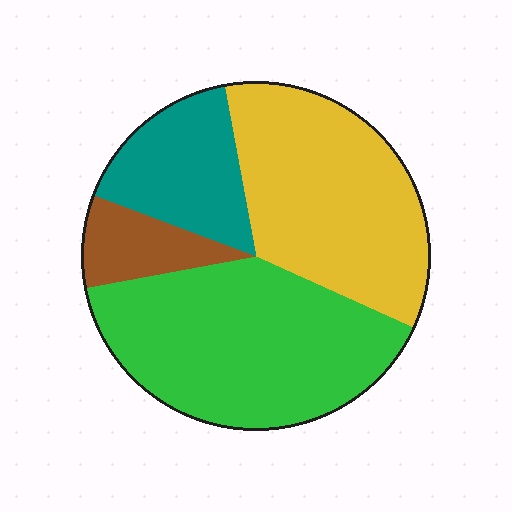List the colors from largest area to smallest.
From largest to smallest: green, yellow, teal, brown.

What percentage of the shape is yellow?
Yellow covers about 35% of the shape.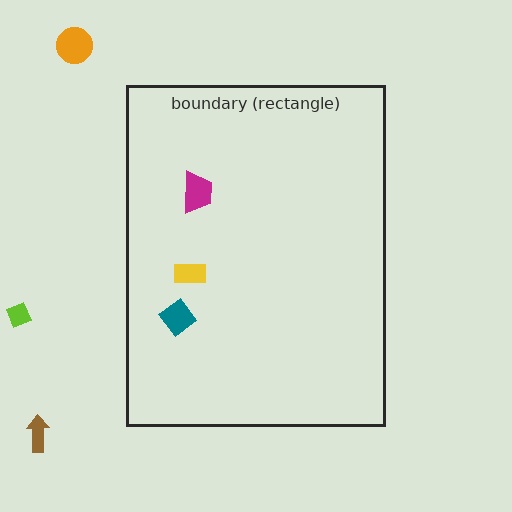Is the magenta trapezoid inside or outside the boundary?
Inside.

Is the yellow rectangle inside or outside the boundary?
Inside.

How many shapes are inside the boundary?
3 inside, 3 outside.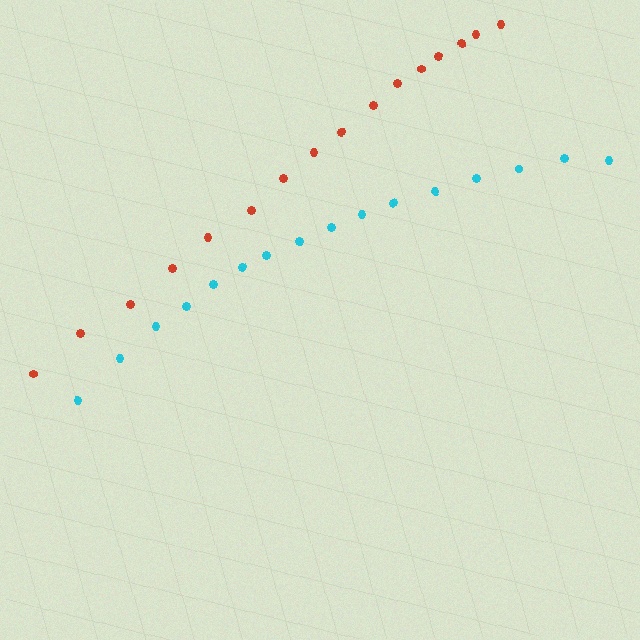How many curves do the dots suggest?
There are 2 distinct paths.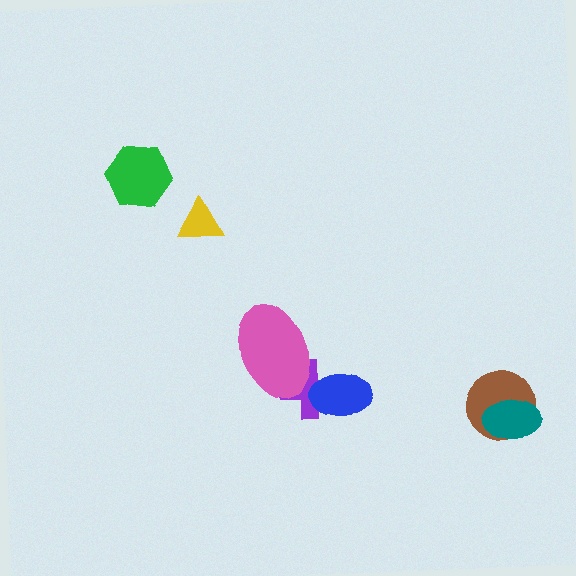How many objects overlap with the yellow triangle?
0 objects overlap with the yellow triangle.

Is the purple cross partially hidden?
Yes, it is partially covered by another shape.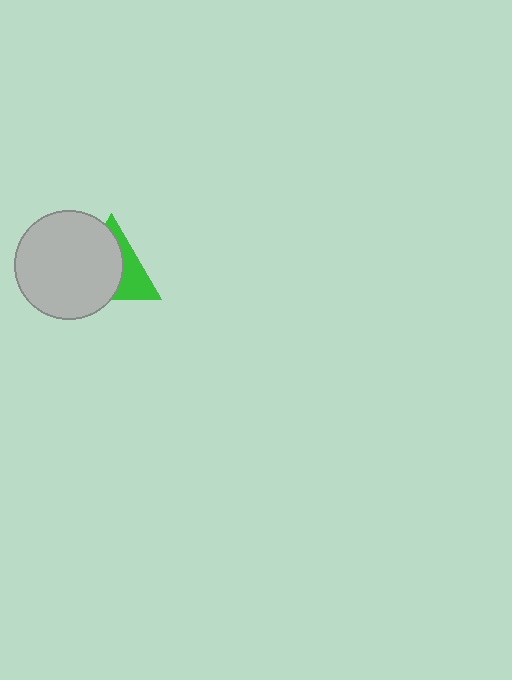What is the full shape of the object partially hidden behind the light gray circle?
The partially hidden object is a green triangle.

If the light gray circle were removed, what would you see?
You would see the complete green triangle.